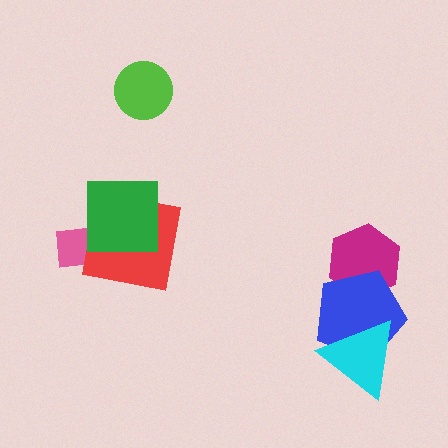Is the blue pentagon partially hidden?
Yes, it is partially covered by another shape.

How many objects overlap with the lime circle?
0 objects overlap with the lime circle.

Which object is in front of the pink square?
The red square is in front of the pink square.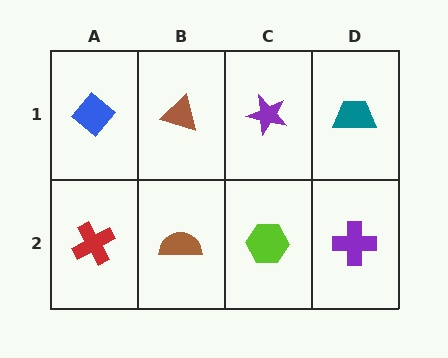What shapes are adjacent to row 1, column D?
A purple cross (row 2, column D), a purple star (row 1, column C).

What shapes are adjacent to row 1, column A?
A red cross (row 2, column A), a brown triangle (row 1, column B).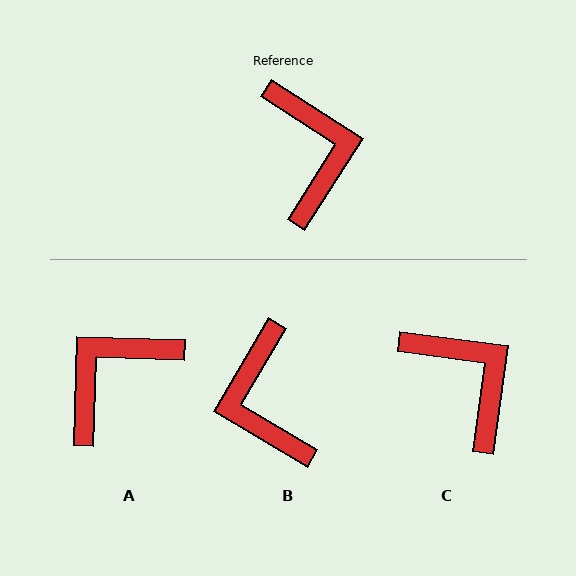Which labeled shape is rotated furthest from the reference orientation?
B, about 178 degrees away.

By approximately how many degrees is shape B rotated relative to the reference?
Approximately 178 degrees clockwise.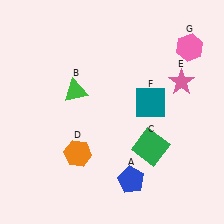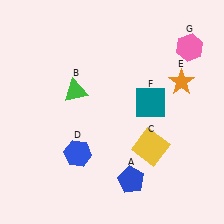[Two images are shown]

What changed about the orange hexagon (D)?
In Image 1, D is orange. In Image 2, it changed to blue.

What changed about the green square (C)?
In Image 1, C is green. In Image 2, it changed to yellow.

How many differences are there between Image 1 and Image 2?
There are 3 differences between the two images.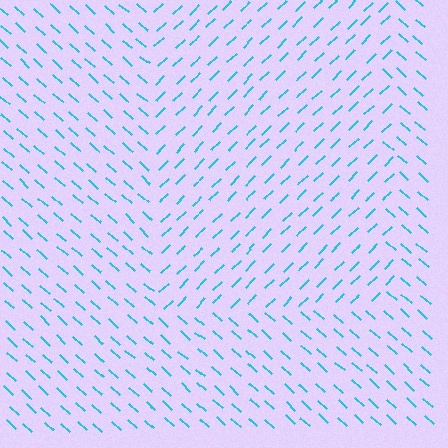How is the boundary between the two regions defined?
The boundary is defined purely by a change in line orientation (approximately 85 degrees difference). All lines are the same color and thickness.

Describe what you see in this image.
The image is filled with small cyan line segments. A rectangle region in the image has lines oriented differently from the surrounding lines, creating a visible texture boundary.